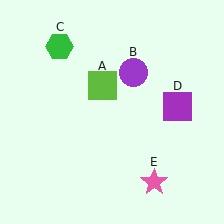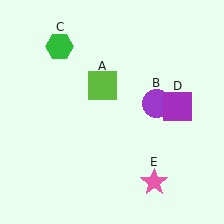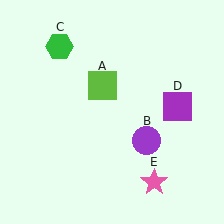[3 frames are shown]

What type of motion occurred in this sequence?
The purple circle (object B) rotated clockwise around the center of the scene.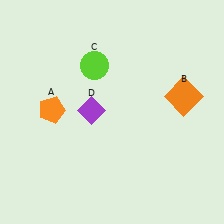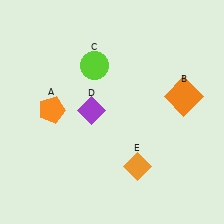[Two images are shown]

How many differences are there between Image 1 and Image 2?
There is 1 difference between the two images.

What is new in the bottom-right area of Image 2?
An orange diamond (E) was added in the bottom-right area of Image 2.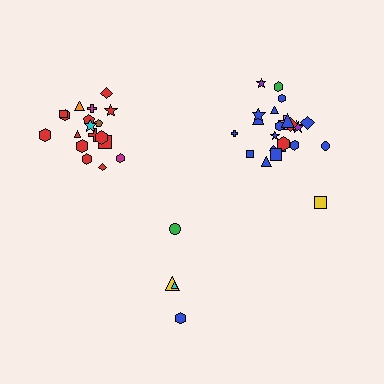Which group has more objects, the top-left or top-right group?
The top-right group.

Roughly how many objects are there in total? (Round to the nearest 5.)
Roughly 45 objects in total.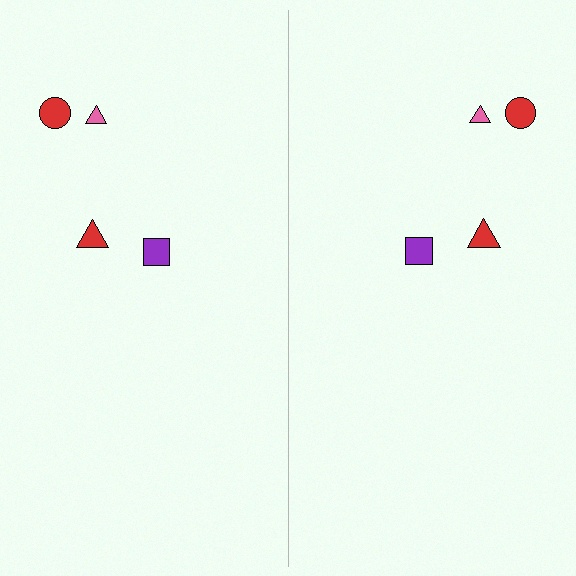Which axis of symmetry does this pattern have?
The pattern has a vertical axis of symmetry running through the center of the image.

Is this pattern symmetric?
Yes, this pattern has bilateral (reflection) symmetry.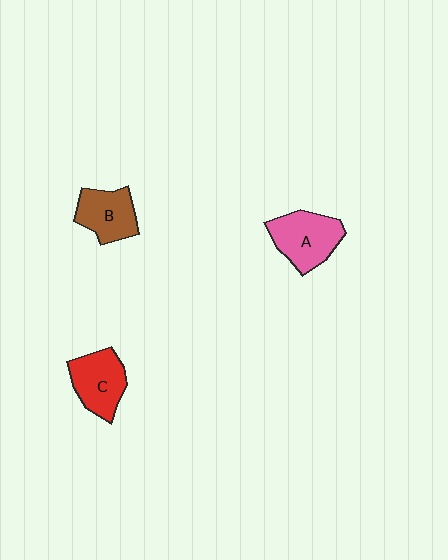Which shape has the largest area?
Shape A (pink).